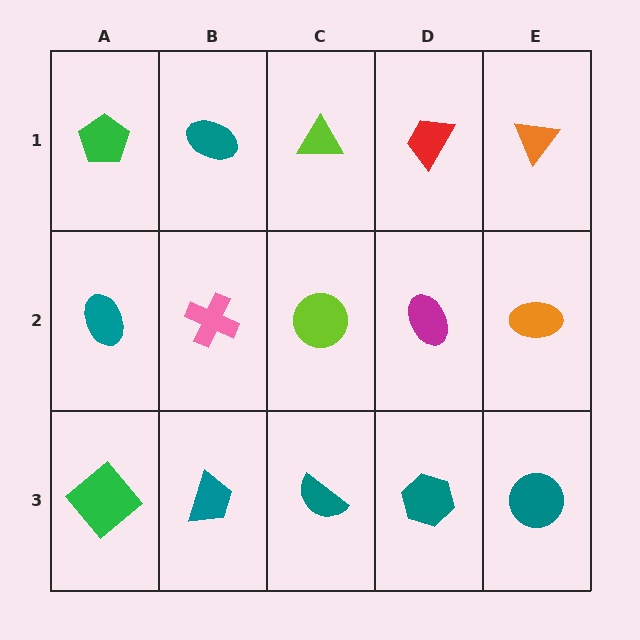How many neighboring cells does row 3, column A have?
2.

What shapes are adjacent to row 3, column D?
A magenta ellipse (row 2, column D), a teal semicircle (row 3, column C), a teal circle (row 3, column E).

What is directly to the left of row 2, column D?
A lime circle.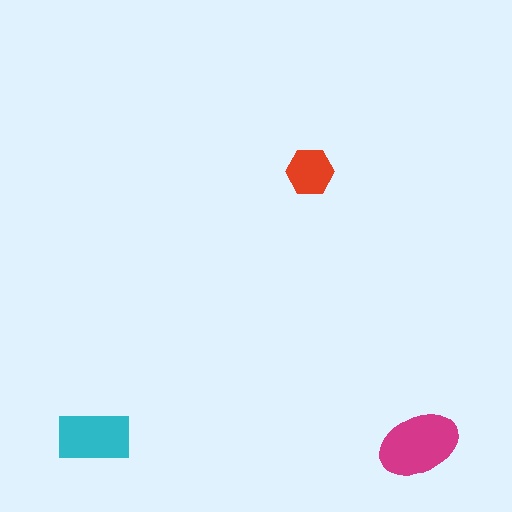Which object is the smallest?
The red hexagon.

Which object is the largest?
The magenta ellipse.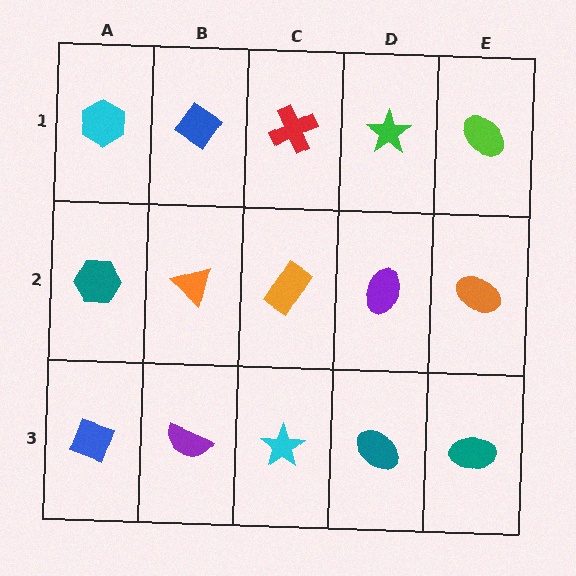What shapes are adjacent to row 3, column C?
An orange rectangle (row 2, column C), a purple semicircle (row 3, column B), a teal ellipse (row 3, column D).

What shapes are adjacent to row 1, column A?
A teal hexagon (row 2, column A), a blue diamond (row 1, column B).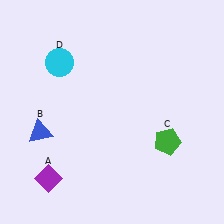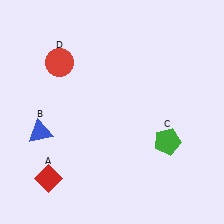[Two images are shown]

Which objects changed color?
A changed from purple to red. D changed from cyan to red.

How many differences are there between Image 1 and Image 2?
There are 2 differences between the two images.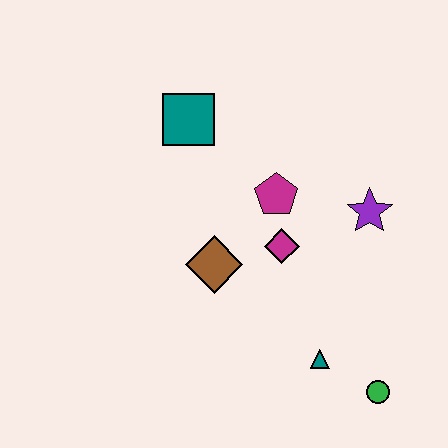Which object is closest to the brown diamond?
The magenta diamond is closest to the brown diamond.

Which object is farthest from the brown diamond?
The green circle is farthest from the brown diamond.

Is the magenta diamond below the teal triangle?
No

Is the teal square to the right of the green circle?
No